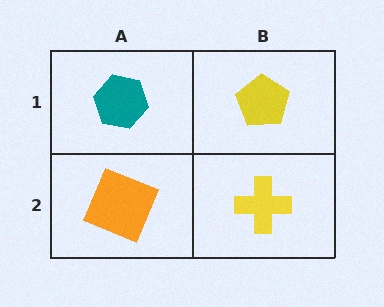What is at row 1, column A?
A teal hexagon.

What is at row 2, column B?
A yellow cross.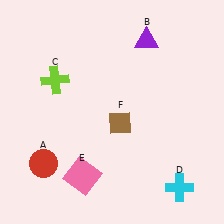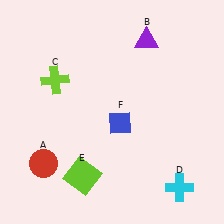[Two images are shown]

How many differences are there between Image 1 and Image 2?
There are 2 differences between the two images.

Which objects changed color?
E changed from pink to lime. F changed from brown to blue.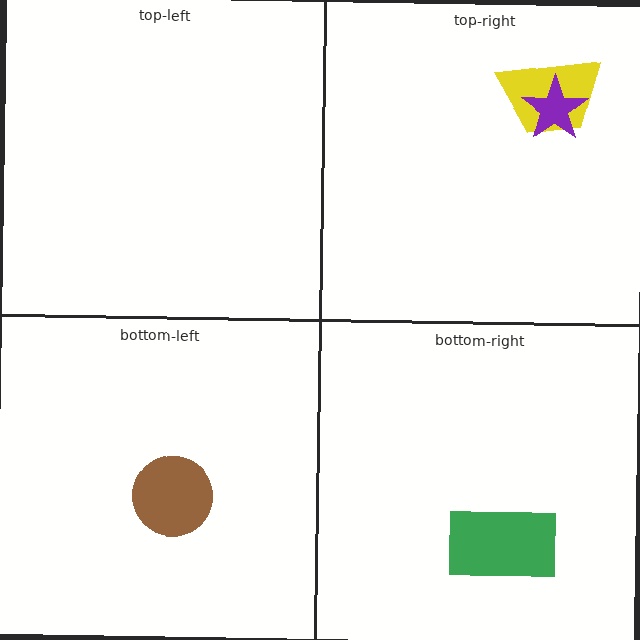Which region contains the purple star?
The top-right region.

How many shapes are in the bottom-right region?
1.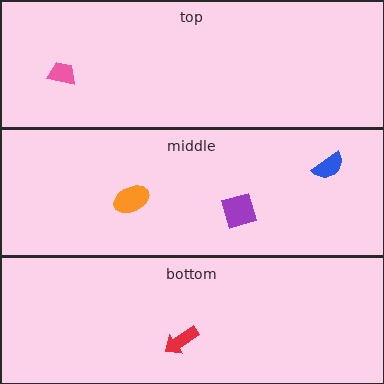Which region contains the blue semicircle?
The middle region.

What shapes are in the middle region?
The orange ellipse, the blue semicircle, the purple diamond.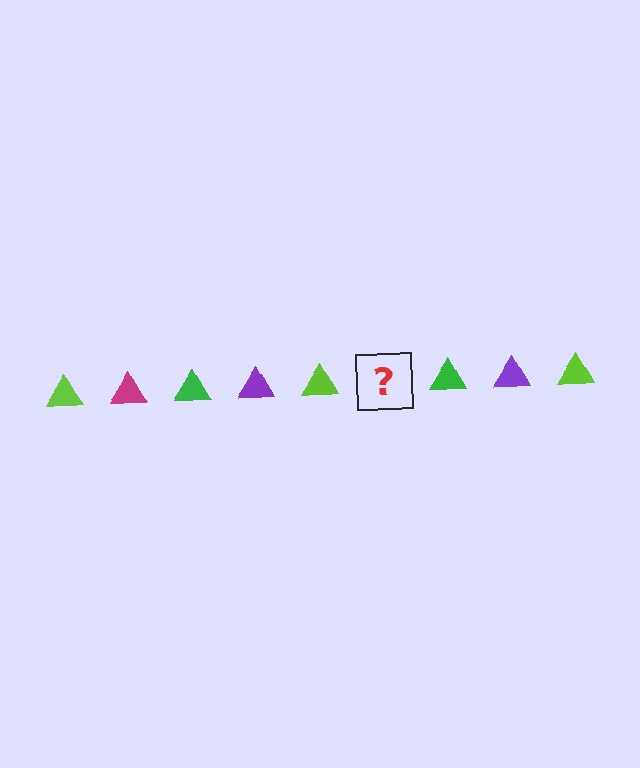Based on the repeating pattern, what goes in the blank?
The blank should be a magenta triangle.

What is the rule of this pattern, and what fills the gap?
The rule is that the pattern cycles through lime, magenta, green, purple triangles. The gap should be filled with a magenta triangle.